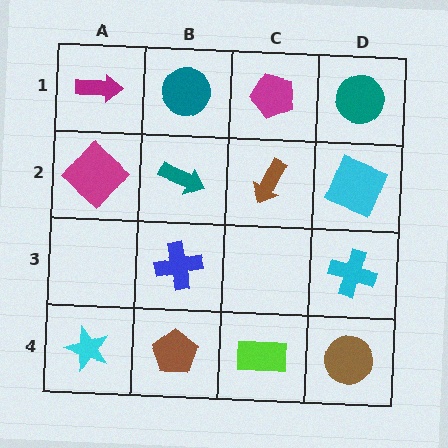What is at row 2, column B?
A teal arrow.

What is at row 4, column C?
A lime rectangle.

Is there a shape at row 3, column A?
No, that cell is empty.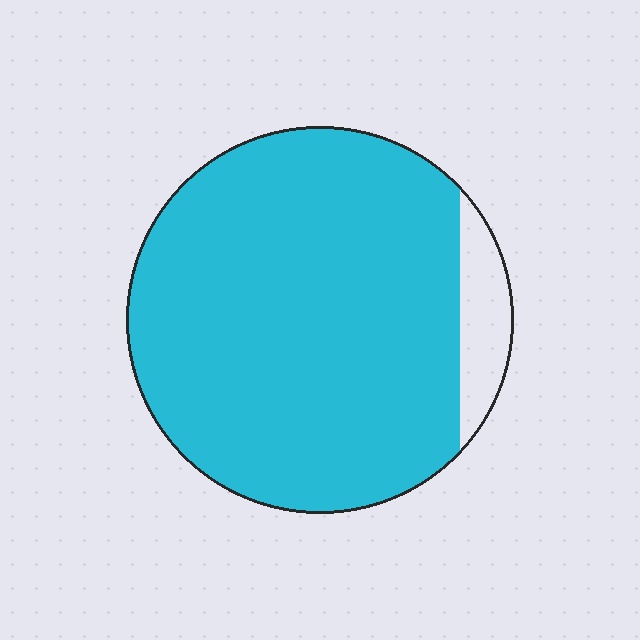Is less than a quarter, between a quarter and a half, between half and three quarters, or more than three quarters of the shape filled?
More than three quarters.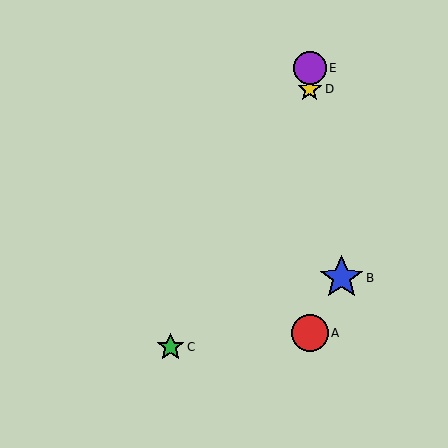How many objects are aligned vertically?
3 objects (A, D, E) are aligned vertically.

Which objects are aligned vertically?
Objects A, D, E are aligned vertically.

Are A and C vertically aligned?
No, A is at x≈310 and C is at x≈171.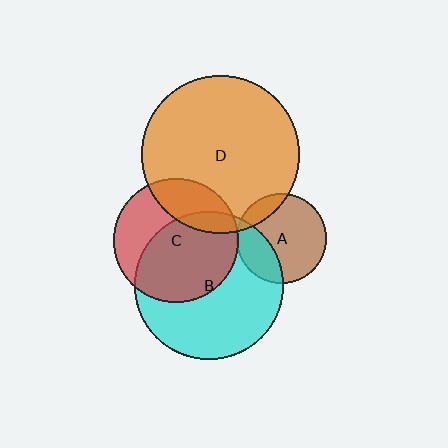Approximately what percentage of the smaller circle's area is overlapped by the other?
Approximately 60%.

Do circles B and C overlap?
Yes.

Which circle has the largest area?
Circle D (orange).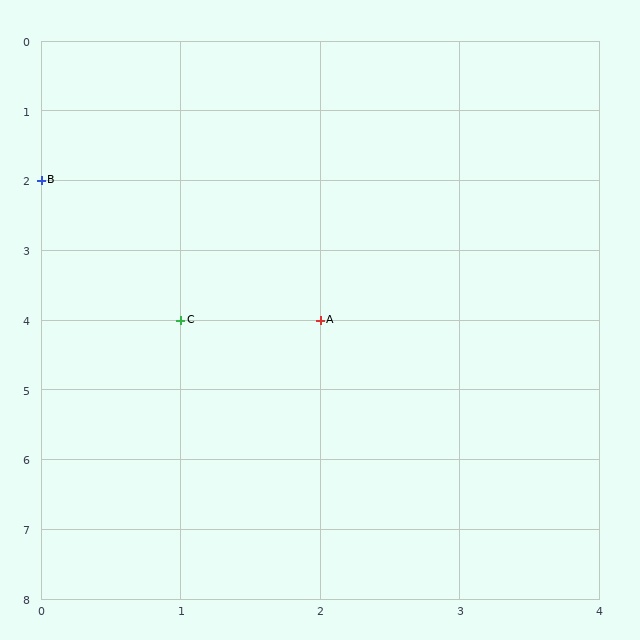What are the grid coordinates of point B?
Point B is at grid coordinates (0, 2).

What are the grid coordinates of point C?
Point C is at grid coordinates (1, 4).